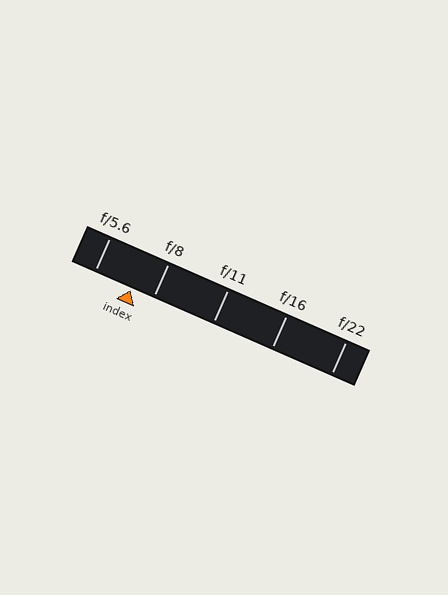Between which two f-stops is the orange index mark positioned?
The index mark is between f/5.6 and f/8.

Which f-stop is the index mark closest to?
The index mark is closest to f/8.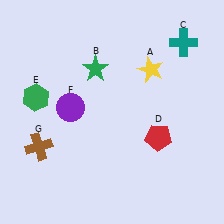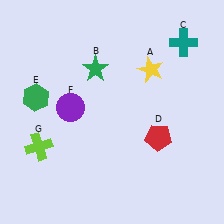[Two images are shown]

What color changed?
The cross (G) changed from brown in Image 1 to lime in Image 2.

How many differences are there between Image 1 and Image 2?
There is 1 difference between the two images.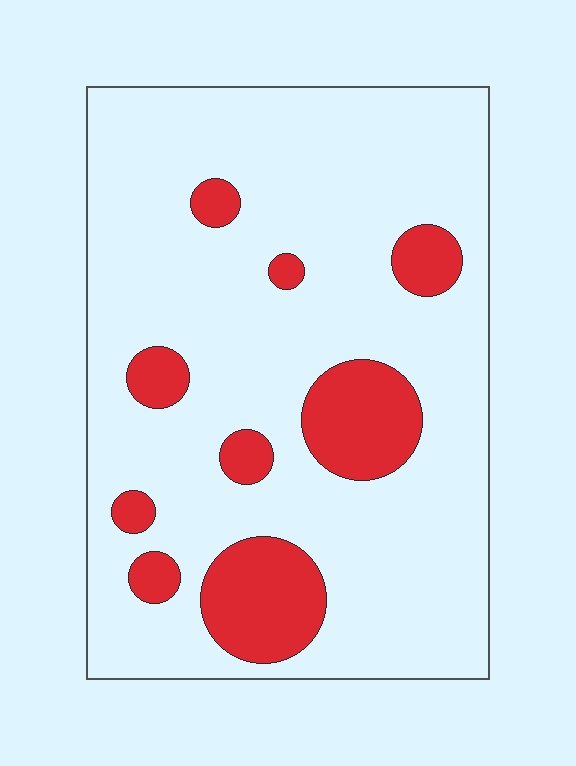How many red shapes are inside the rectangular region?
9.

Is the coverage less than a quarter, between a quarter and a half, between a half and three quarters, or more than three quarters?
Less than a quarter.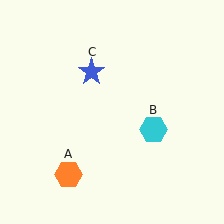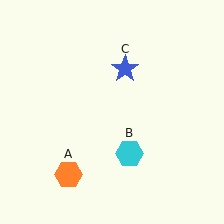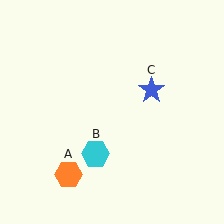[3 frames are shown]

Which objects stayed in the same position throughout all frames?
Orange hexagon (object A) remained stationary.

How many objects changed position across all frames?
2 objects changed position: cyan hexagon (object B), blue star (object C).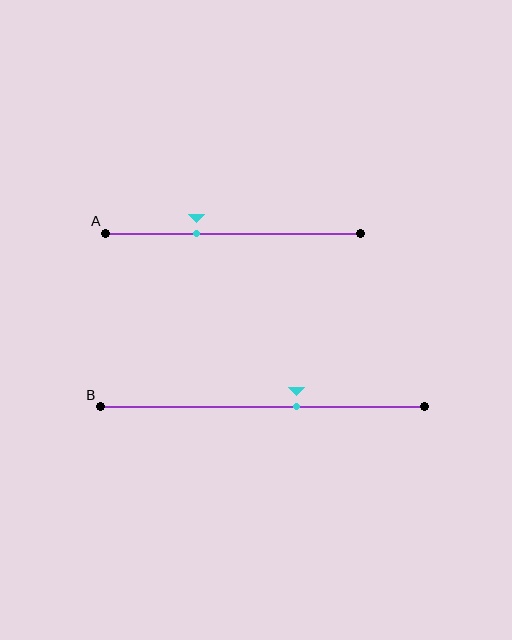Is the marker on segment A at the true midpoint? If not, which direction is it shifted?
No, the marker on segment A is shifted to the left by about 14% of the segment length.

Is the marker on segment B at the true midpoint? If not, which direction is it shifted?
No, the marker on segment B is shifted to the right by about 10% of the segment length.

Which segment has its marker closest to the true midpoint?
Segment B has its marker closest to the true midpoint.